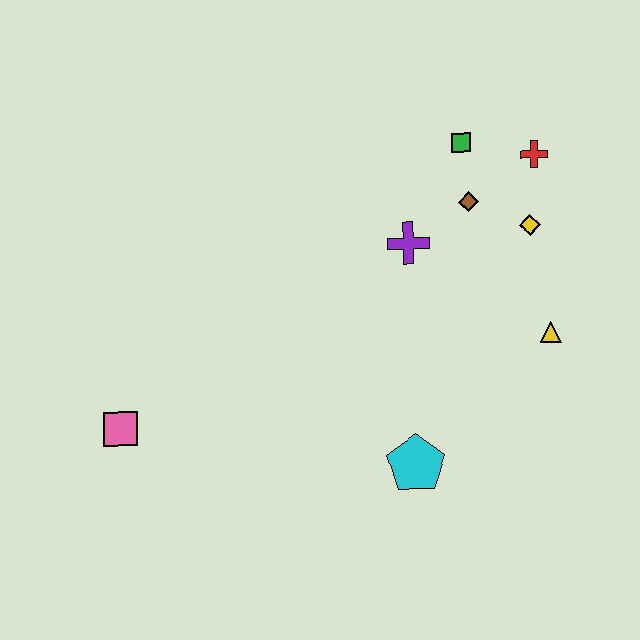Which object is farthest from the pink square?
The red cross is farthest from the pink square.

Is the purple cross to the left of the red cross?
Yes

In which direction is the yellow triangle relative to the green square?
The yellow triangle is below the green square.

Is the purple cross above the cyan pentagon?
Yes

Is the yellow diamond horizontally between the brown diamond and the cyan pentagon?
No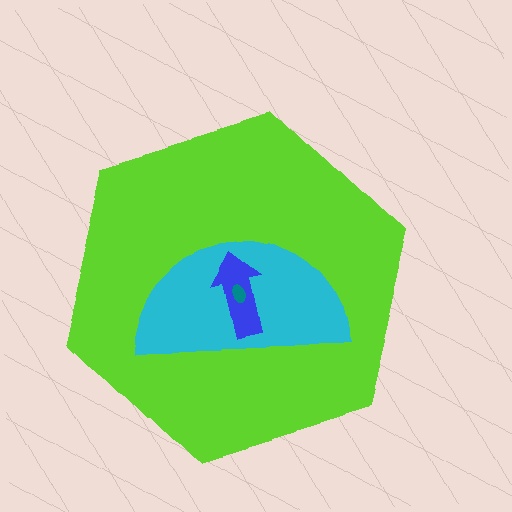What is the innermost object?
The teal ellipse.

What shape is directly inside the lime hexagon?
The cyan semicircle.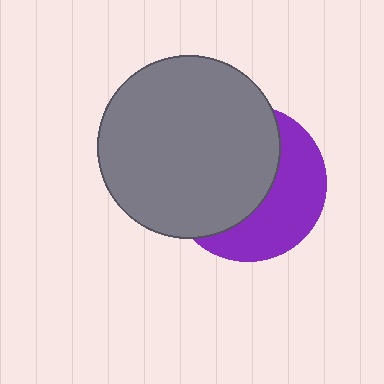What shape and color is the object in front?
The object in front is a gray circle.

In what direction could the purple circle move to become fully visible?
The purple circle could move right. That would shift it out from behind the gray circle entirely.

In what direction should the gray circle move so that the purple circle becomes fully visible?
The gray circle should move left. That is the shortest direction to clear the overlap and leave the purple circle fully visible.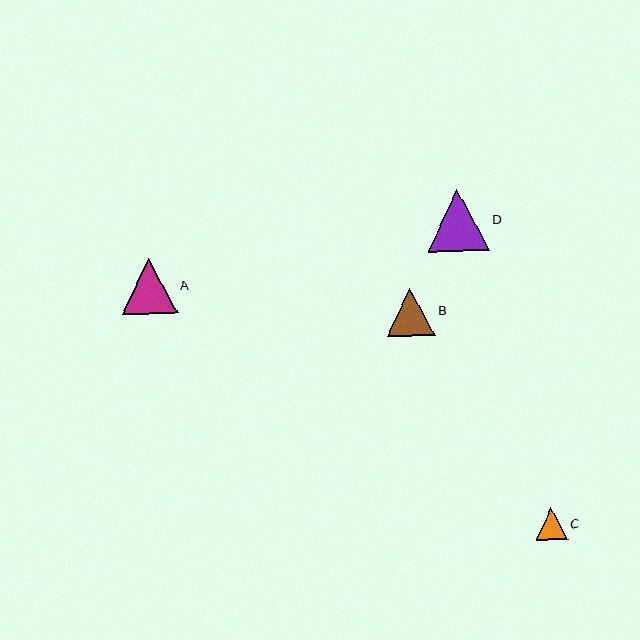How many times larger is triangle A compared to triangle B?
Triangle A is approximately 1.2 times the size of triangle B.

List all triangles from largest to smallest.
From largest to smallest: D, A, B, C.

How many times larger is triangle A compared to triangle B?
Triangle A is approximately 1.2 times the size of triangle B.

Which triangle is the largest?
Triangle D is the largest with a size of approximately 62 pixels.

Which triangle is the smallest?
Triangle C is the smallest with a size of approximately 32 pixels.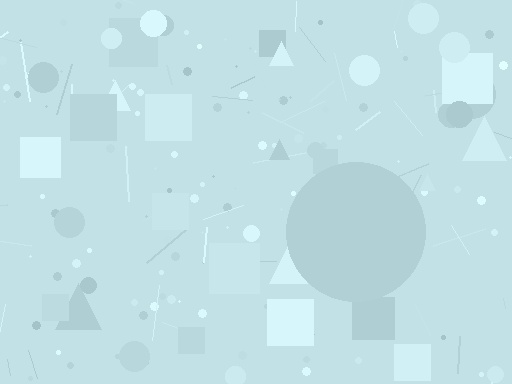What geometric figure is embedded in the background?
A circle is embedded in the background.